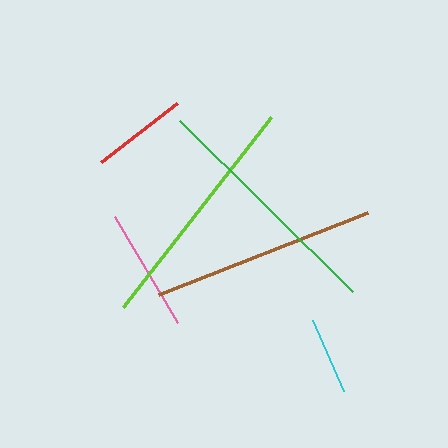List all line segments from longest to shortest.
From longest to shortest: green, lime, brown, pink, red, cyan.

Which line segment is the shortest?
The cyan line is the shortest at approximately 77 pixels.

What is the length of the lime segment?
The lime segment is approximately 240 pixels long.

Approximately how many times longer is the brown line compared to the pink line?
The brown line is approximately 1.8 times the length of the pink line.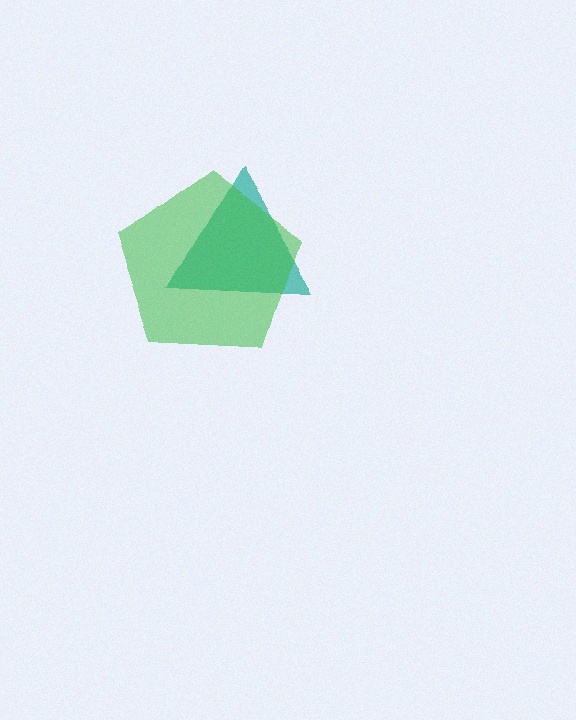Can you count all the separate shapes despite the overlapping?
Yes, there are 2 separate shapes.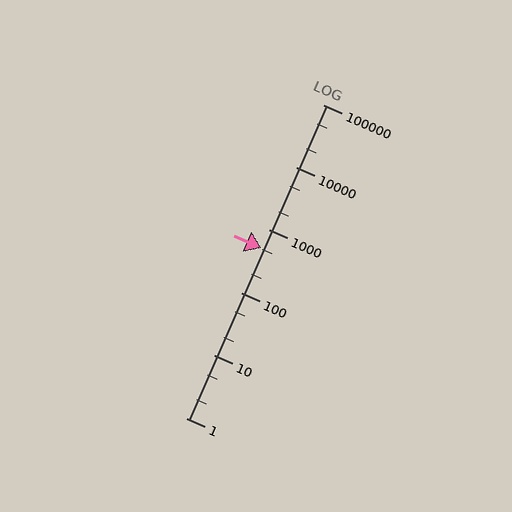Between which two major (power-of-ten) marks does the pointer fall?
The pointer is between 100 and 1000.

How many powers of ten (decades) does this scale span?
The scale spans 5 decades, from 1 to 100000.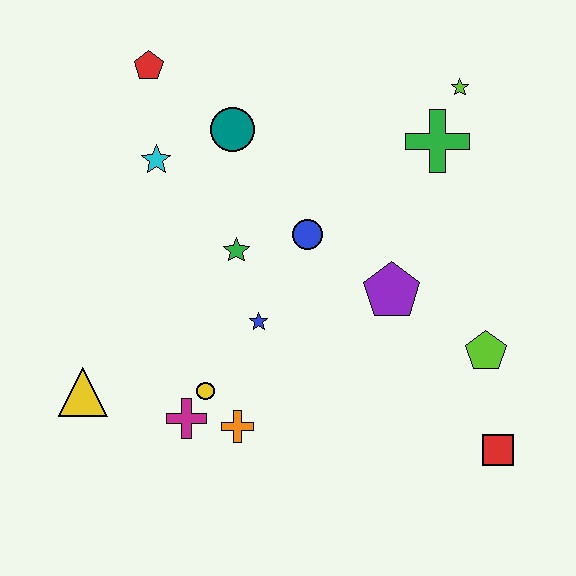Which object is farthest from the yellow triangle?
The lime star is farthest from the yellow triangle.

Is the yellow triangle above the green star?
No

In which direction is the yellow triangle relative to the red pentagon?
The yellow triangle is below the red pentagon.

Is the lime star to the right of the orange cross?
Yes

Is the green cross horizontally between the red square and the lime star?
No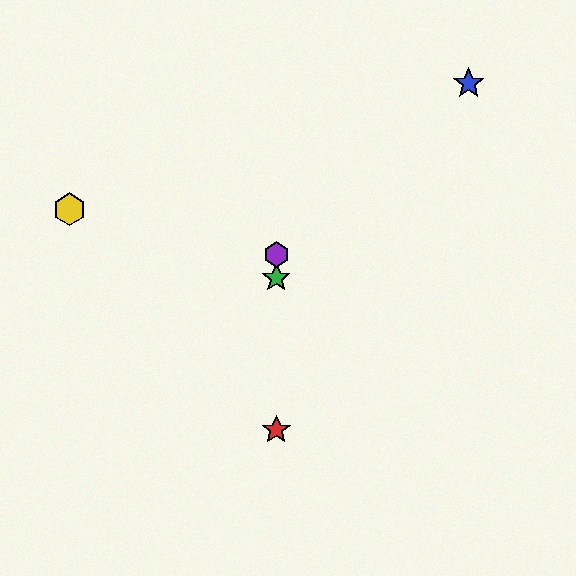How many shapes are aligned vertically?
3 shapes (the red star, the green star, the purple hexagon) are aligned vertically.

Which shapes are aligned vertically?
The red star, the green star, the purple hexagon are aligned vertically.